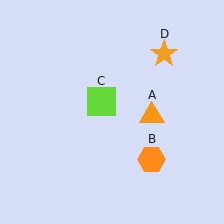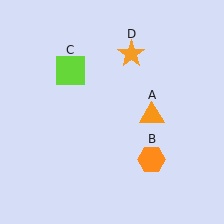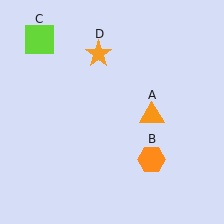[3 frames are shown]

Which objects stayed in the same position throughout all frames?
Orange triangle (object A) and orange hexagon (object B) remained stationary.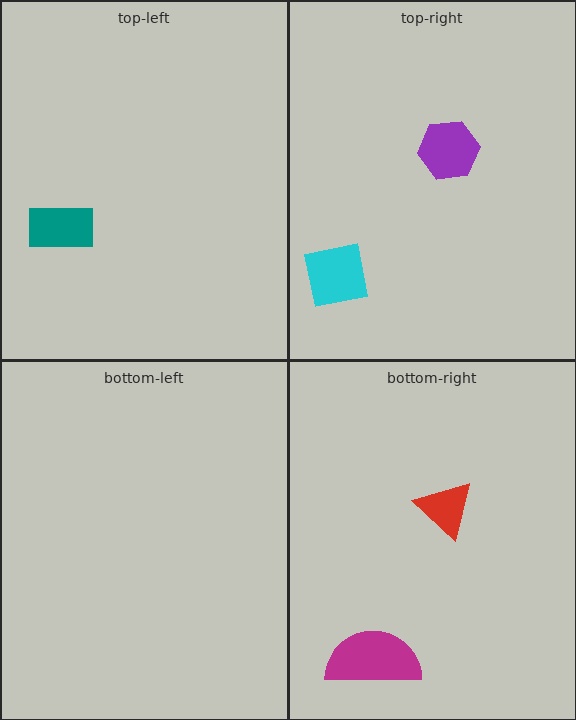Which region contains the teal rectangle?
The top-left region.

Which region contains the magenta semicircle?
The bottom-right region.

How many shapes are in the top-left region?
1.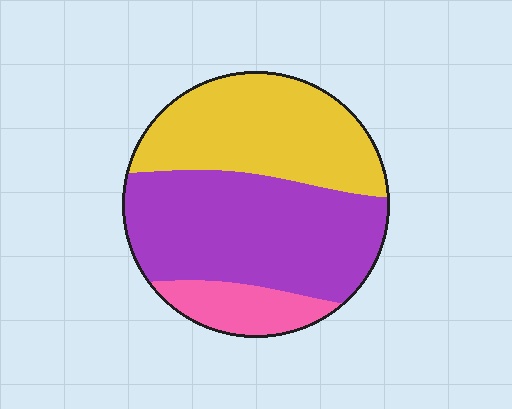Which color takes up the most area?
Purple, at roughly 50%.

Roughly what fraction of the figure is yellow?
Yellow covers around 40% of the figure.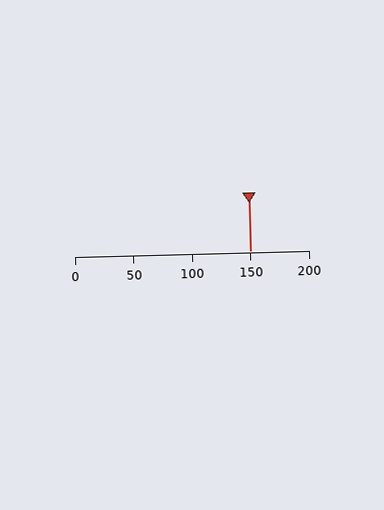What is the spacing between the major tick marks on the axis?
The major ticks are spaced 50 apart.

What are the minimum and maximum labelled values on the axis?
The axis runs from 0 to 200.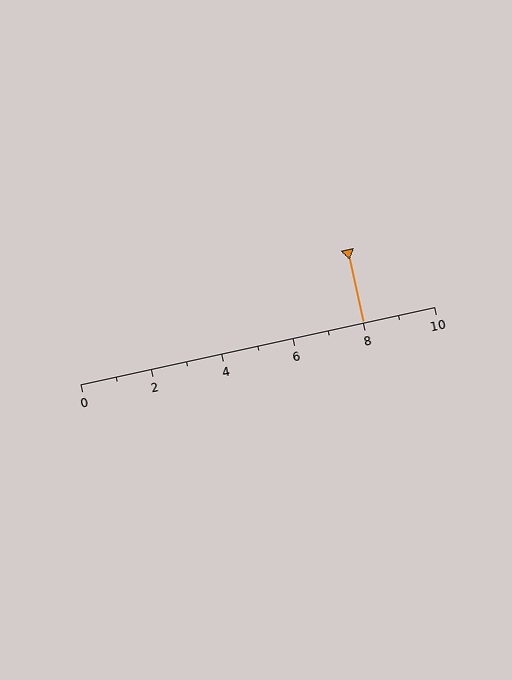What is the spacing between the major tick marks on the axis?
The major ticks are spaced 2 apart.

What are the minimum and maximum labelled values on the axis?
The axis runs from 0 to 10.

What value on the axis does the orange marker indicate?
The marker indicates approximately 8.